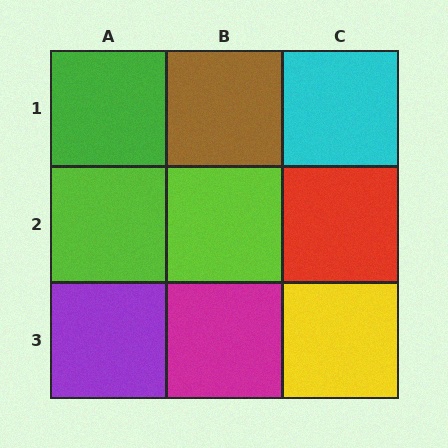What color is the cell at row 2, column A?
Lime.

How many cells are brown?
1 cell is brown.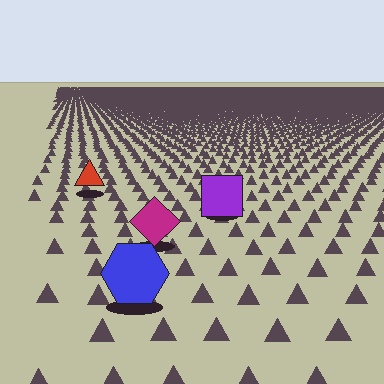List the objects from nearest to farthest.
From nearest to farthest: the blue hexagon, the magenta diamond, the purple square, the red triangle.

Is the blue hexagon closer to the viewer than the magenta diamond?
Yes. The blue hexagon is closer — you can tell from the texture gradient: the ground texture is coarser near it.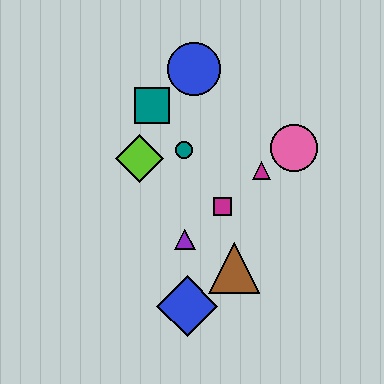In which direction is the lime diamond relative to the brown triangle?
The lime diamond is above the brown triangle.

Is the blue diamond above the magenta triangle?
No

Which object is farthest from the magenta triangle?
The blue diamond is farthest from the magenta triangle.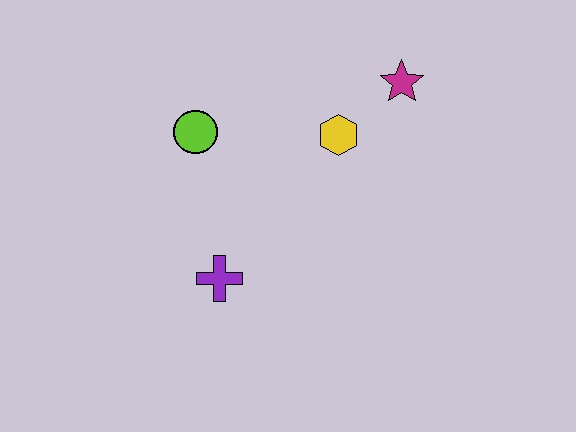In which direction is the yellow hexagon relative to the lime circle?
The yellow hexagon is to the right of the lime circle.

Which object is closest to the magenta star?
The yellow hexagon is closest to the magenta star.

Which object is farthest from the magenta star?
The purple cross is farthest from the magenta star.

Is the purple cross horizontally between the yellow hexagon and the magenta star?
No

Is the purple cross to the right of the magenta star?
No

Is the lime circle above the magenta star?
No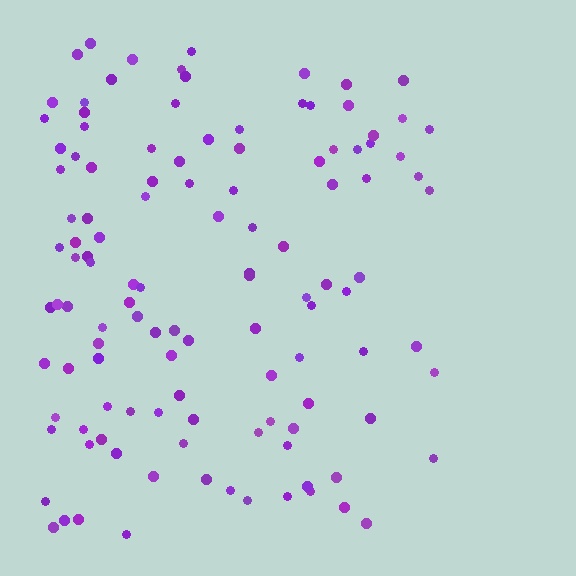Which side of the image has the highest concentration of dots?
The left.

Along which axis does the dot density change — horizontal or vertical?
Horizontal.